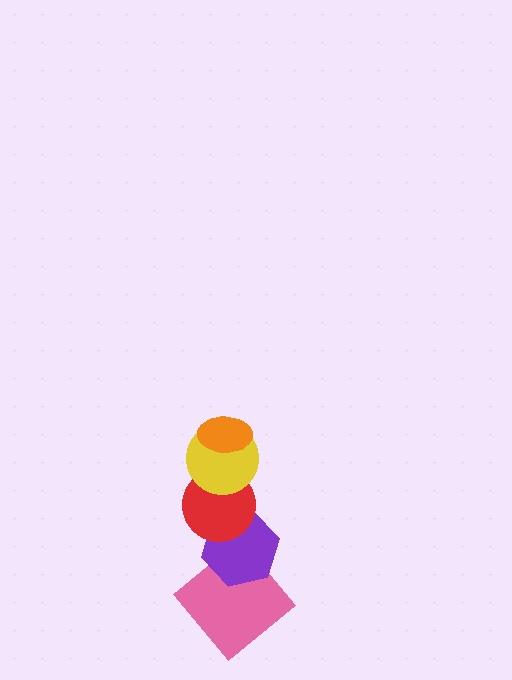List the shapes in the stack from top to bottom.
From top to bottom: the orange ellipse, the yellow circle, the red circle, the purple hexagon, the pink diamond.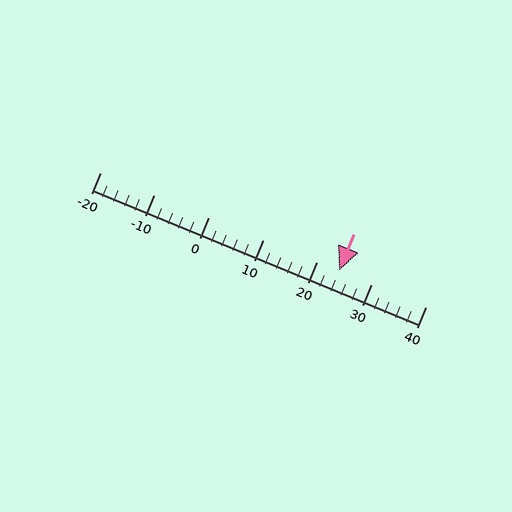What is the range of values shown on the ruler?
The ruler shows values from -20 to 40.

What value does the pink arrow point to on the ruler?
The pink arrow points to approximately 24.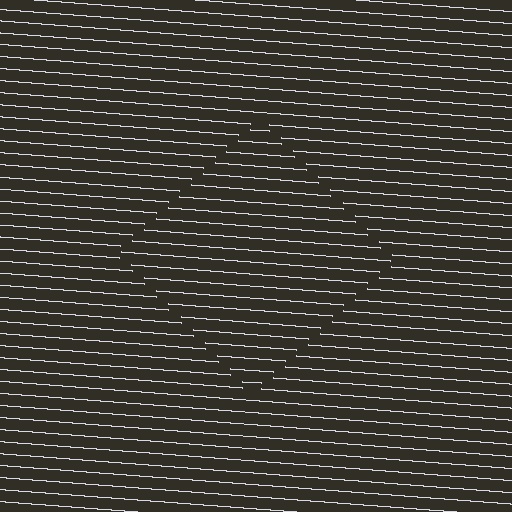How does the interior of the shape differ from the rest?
The interior of the shape contains the same grating, shifted by half a period — the contour is defined by the phase discontinuity where line-ends from the inner and outer gratings abut.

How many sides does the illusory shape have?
4 sides — the line-ends trace a square.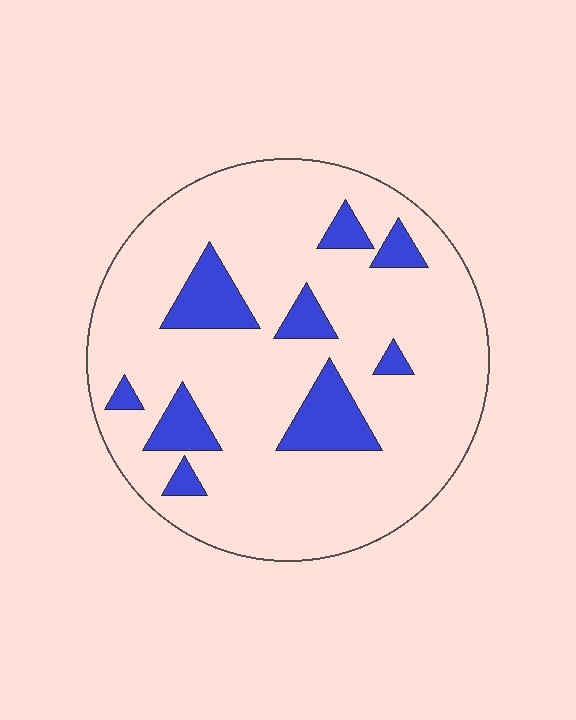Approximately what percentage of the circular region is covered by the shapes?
Approximately 15%.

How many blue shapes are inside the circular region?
9.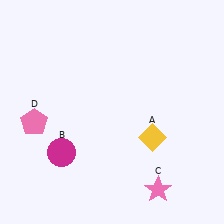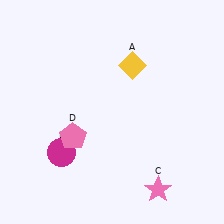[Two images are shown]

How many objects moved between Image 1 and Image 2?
2 objects moved between the two images.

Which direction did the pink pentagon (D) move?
The pink pentagon (D) moved right.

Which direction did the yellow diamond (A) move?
The yellow diamond (A) moved up.